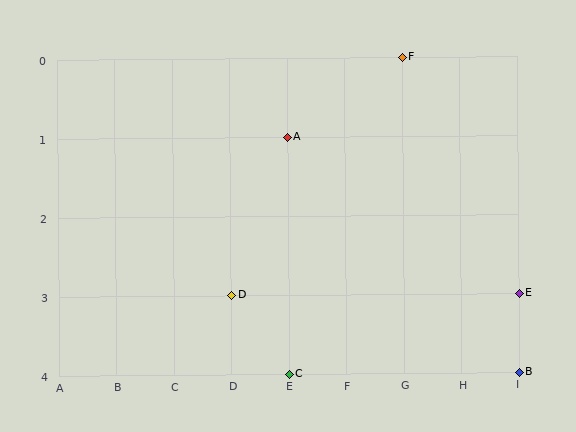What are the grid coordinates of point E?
Point E is at grid coordinates (I, 3).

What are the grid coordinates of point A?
Point A is at grid coordinates (E, 1).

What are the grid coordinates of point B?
Point B is at grid coordinates (I, 4).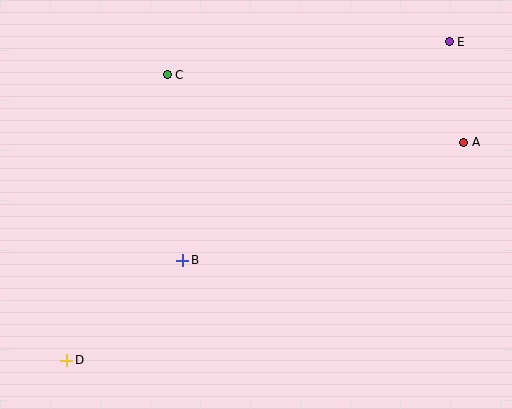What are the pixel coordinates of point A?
Point A is at (464, 142).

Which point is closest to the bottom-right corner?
Point A is closest to the bottom-right corner.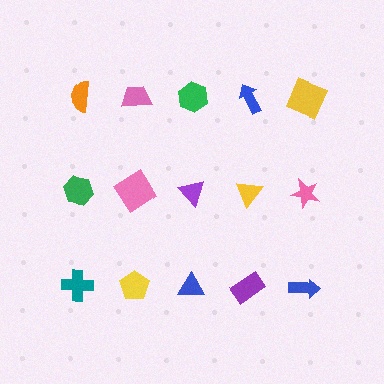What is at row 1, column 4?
A blue arrow.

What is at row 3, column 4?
A purple rectangle.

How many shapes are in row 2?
5 shapes.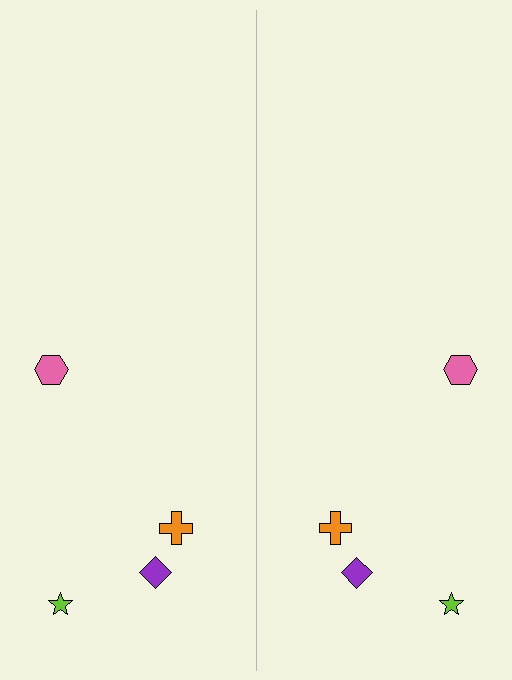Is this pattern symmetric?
Yes, this pattern has bilateral (reflection) symmetry.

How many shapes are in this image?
There are 8 shapes in this image.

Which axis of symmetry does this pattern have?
The pattern has a vertical axis of symmetry running through the center of the image.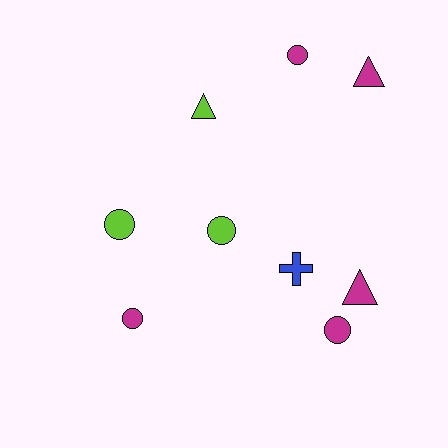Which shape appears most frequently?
Circle, with 5 objects.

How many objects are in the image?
There are 9 objects.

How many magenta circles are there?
There are 3 magenta circles.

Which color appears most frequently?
Magenta, with 5 objects.